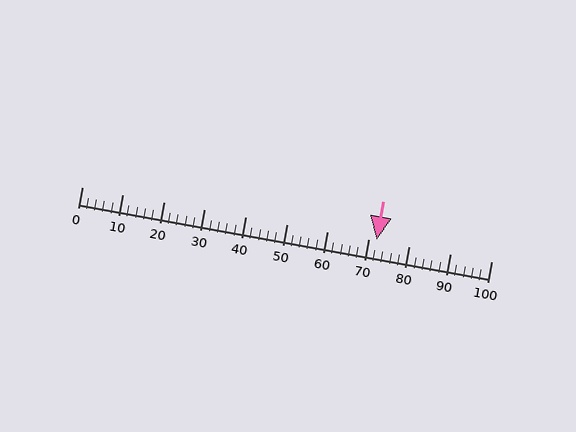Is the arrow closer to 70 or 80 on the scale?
The arrow is closer to 70.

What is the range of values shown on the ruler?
The ruler shows values from 0 to 100.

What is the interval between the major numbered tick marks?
The major tick marks are spaced 10 units apart.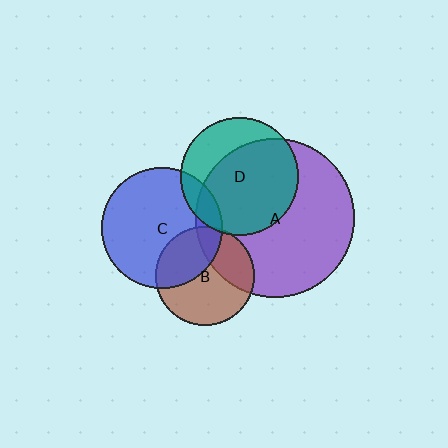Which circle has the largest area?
Circle A (purple).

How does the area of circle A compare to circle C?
Approximately 1.7 times.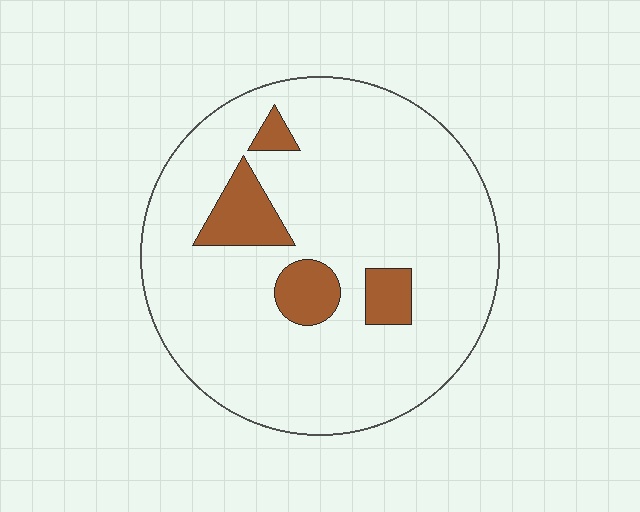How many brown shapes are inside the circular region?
4.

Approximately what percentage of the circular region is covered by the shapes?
Approximately 10%.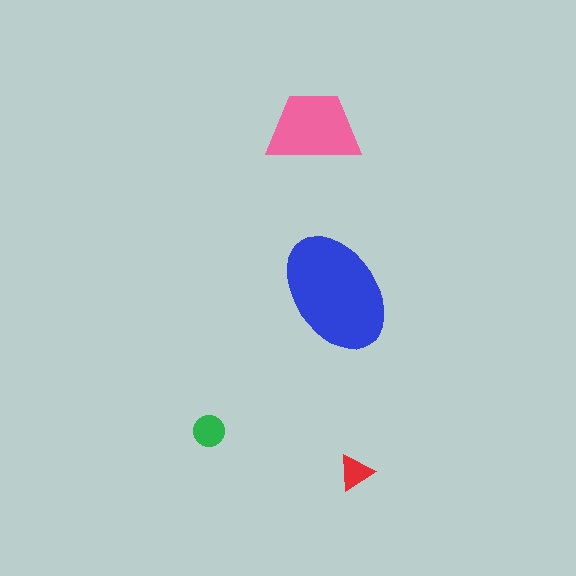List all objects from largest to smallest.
The blue ellipse, the pink trapezoid, the green circle, the red triangle.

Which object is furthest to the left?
The green circle is leftmost.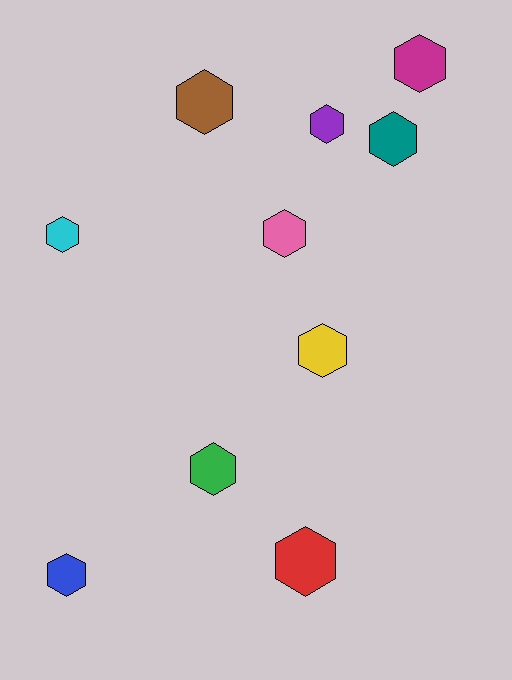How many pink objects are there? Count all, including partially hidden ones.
There is 1 pink object.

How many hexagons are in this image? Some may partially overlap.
There are 10 hexagons.